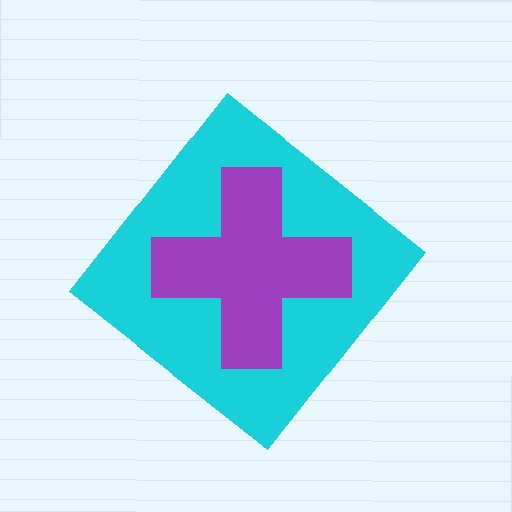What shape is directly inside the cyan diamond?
The purple cross.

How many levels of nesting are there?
2.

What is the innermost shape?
The purple cross.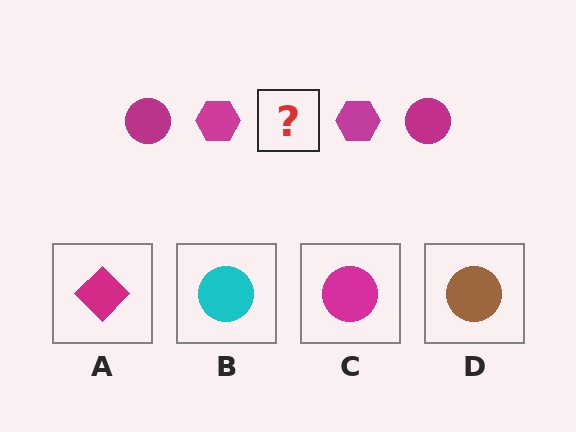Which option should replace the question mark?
Option C.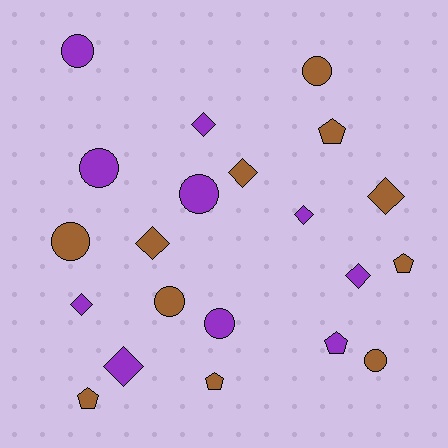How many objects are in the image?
There are 21 objects.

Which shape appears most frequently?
Circle, with 8 objects.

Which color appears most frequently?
Brown, with 11 objects.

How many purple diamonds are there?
There are 5 purple diamonds.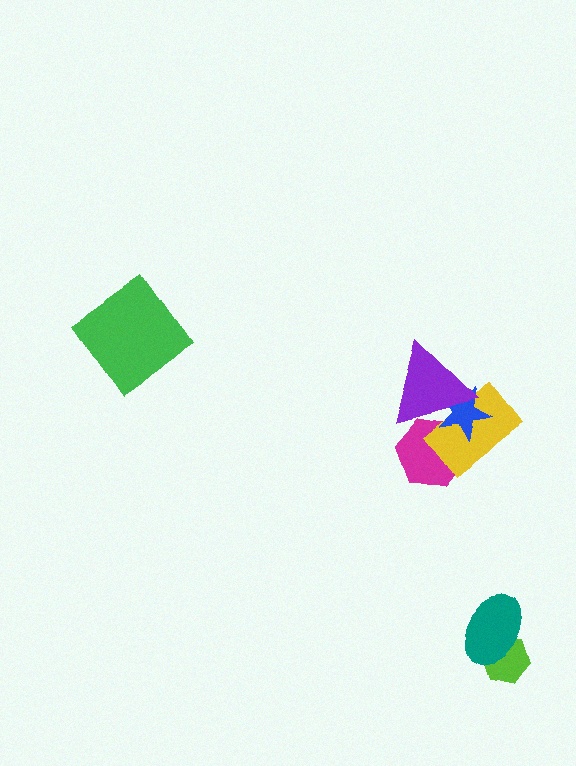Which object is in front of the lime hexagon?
The teal ellipse is in front of the lime hexagon.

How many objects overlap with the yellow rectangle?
3 objects overlap with the yellow rectangle.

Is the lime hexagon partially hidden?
Yes, it is partially covered by another shape.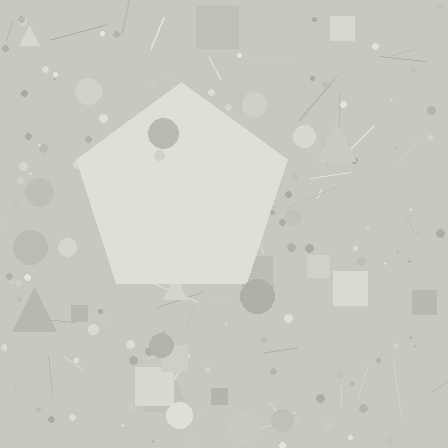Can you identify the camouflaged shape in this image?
The camouflaged shape is a pentagon.